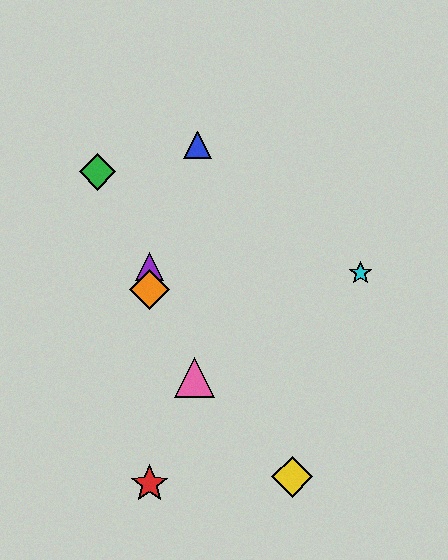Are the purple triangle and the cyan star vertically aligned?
No, the purple triangle is at x≈150 and the cyan star is at x≈360.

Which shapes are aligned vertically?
The red star, the purple triangle, the orange diamond are aligned vertically.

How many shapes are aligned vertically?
3 shapes (the red star, the purple triangle, the orange diamond) are aligned vertically.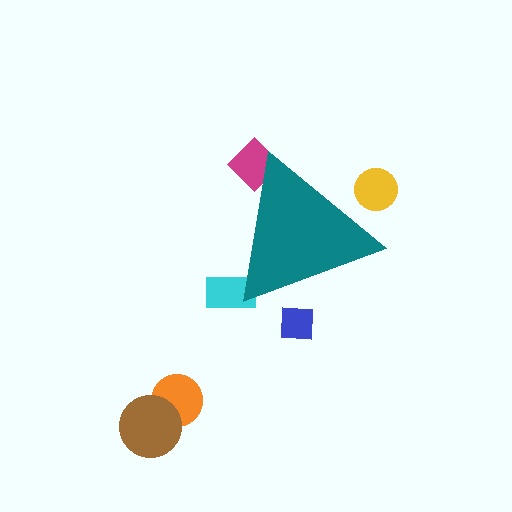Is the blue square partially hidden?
Yes, the blue square is partially hidden behind the teal triangle.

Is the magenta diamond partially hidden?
Yes, the magenta diamond is partially hidden behind the teal triangle.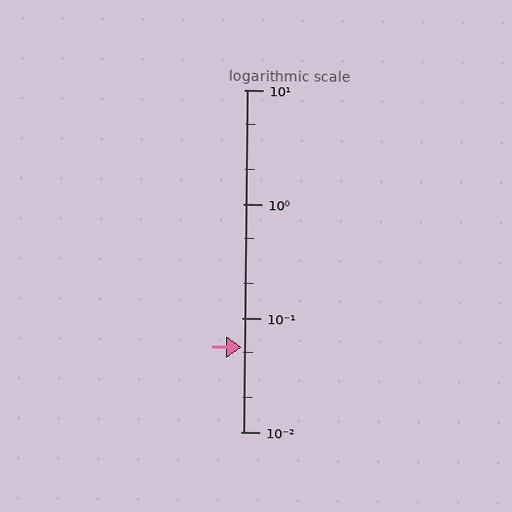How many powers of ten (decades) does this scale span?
The scale spans 3 decades, from 0.01 to 10.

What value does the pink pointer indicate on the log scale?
The pointer indicates approximately 0.055.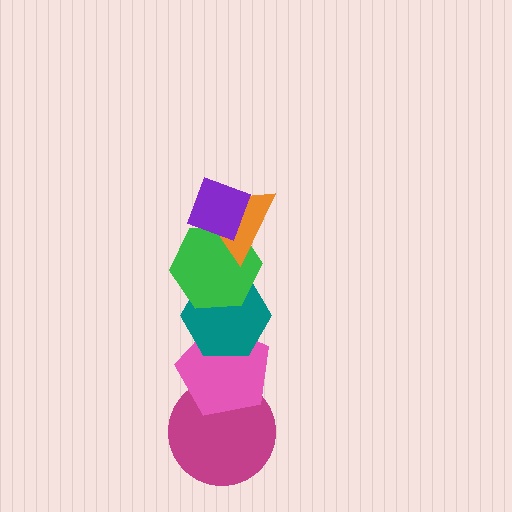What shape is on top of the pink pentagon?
The teal hexagon is on top of the pink pentagon.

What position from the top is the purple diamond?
The purple diamond is 1st from the top.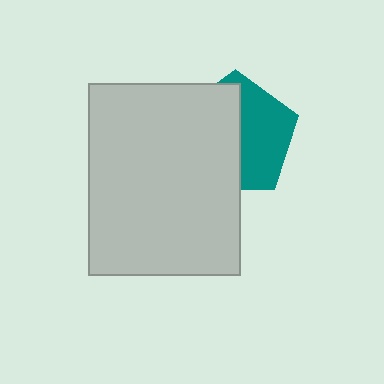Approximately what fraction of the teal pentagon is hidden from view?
Roughly 55% of the teal pentagon is hidden behind the light gray rectangle.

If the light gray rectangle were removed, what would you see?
You would see the complete teal pentagon.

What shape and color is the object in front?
The object in front is a light gray rectangle.